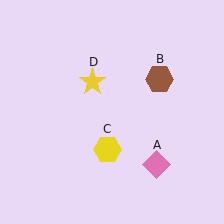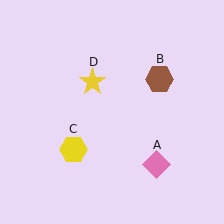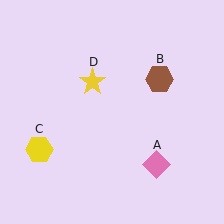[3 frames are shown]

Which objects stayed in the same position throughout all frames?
Pink diamond (object A) and brown hexagon (object B) and yellow star (object D) remained stationary.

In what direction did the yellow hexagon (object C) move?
The yellow hexagon (object C) moved left.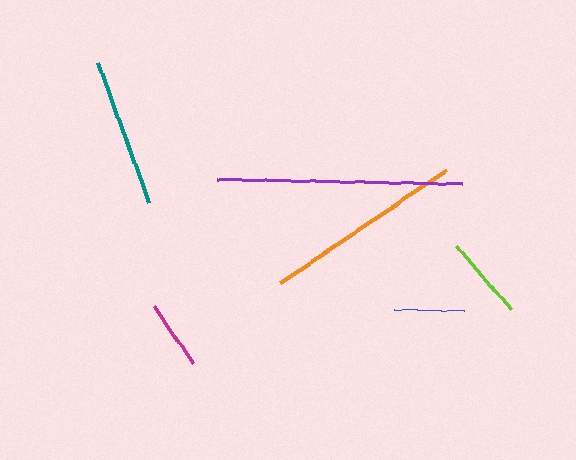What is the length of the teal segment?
The teal segment is approximately 148 pixels long.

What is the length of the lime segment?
The lime segment is approximately 84 pixels long.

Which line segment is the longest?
The purple line is the longest at approximately 245 pixels.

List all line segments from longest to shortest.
From longest to shortest: purple, orange, teal, lime, blue, magenta.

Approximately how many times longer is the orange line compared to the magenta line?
The orange line is approximately 2.9 times the length of the magenta line.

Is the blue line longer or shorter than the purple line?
The purple line is longer than the blue line.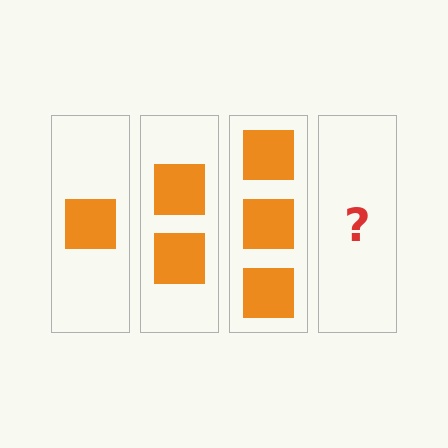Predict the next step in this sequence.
The next step is 4 squares.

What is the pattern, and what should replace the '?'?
The pattern is that each step adds one more square. The '?' should be 4 squares.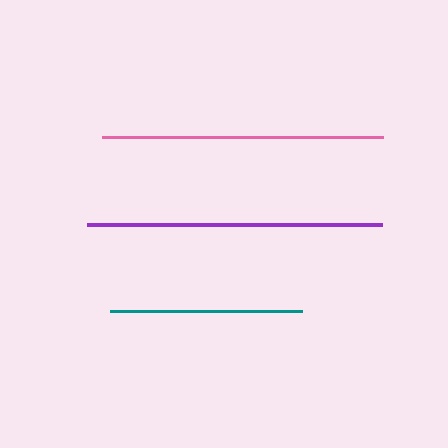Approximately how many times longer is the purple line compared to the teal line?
The purple line is approximately 1.5 times the length of the teal line.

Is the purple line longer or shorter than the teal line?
The purple line is longer than the teal line.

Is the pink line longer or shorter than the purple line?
The purple line is longer than the pink line.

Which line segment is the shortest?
The teal line is the shortest at approximately 192 pixels.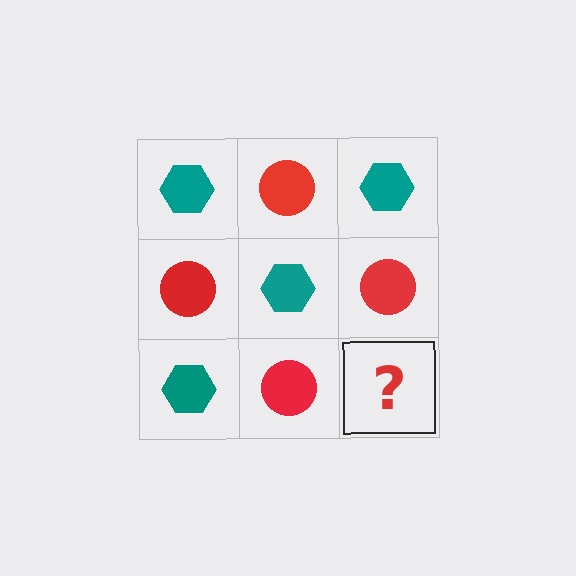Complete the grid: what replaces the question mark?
The question mark should be replaced with a teal hexagon.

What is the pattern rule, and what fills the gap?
The rule is that it alternates teal hexagon and red circle in a checkerboard pattern. The gap should be filled with a teal hexagon.